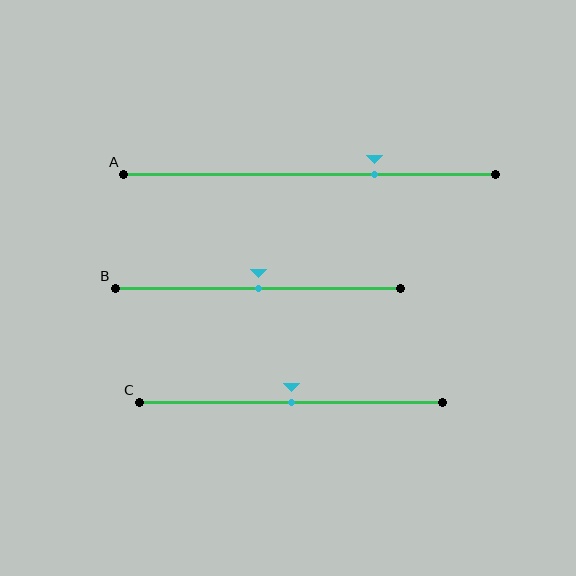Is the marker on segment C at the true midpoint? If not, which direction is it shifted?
Yes, the marker on segment C is at the true midpoint.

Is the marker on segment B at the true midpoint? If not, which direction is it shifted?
Yes, the marker on segment B is at the true midpoint.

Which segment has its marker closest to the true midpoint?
Segment B has its marker closest to the true midpoint.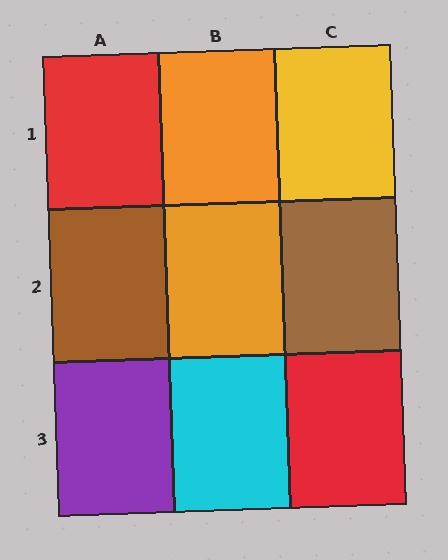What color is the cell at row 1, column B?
Orange.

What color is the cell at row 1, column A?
Red.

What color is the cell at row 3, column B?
Cyan.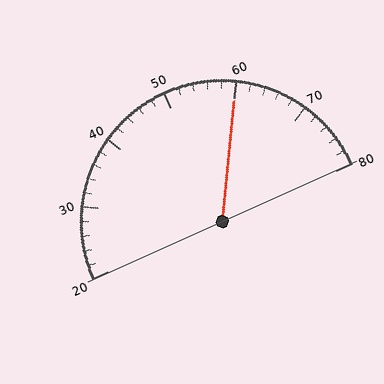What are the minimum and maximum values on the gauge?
The gauge ranges from 20 to 80.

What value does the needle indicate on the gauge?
The needle indicates approximately 60.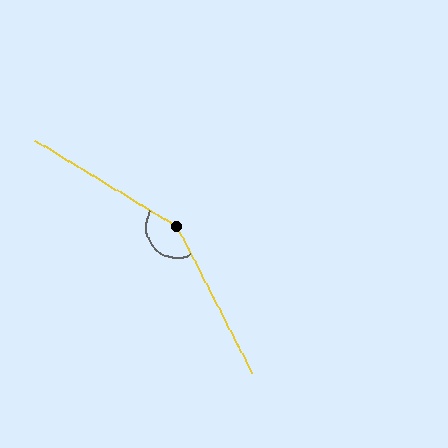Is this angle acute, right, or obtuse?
It is obtuse.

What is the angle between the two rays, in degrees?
Approximately 148 degrees.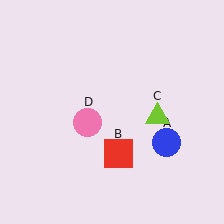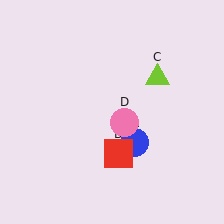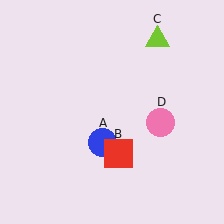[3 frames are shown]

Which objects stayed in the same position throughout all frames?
Red square (object B) remained stationary.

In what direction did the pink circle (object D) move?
The pink circle (object D) moved right.